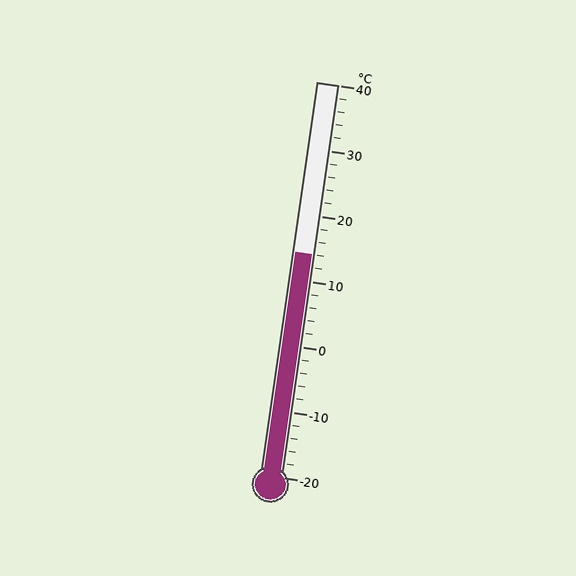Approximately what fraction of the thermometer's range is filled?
The thermometer is filled to approximately 55% of its range.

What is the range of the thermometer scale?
The thermometer scale ranges from -20°C to 40°C.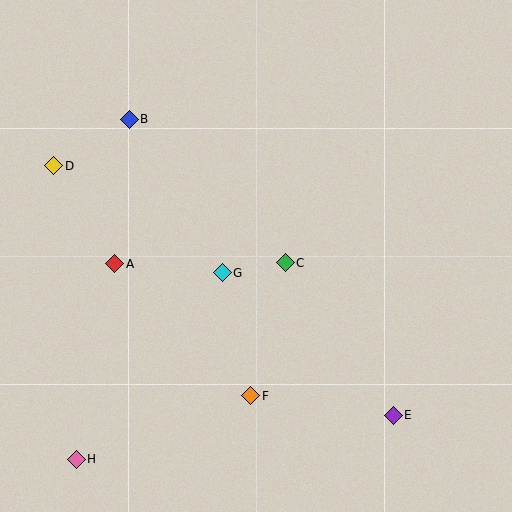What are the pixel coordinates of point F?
Point F is at (251, 396).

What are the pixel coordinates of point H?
Point H is at (76, 459).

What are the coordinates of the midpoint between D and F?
The midpoint between D and F is at (152, 281).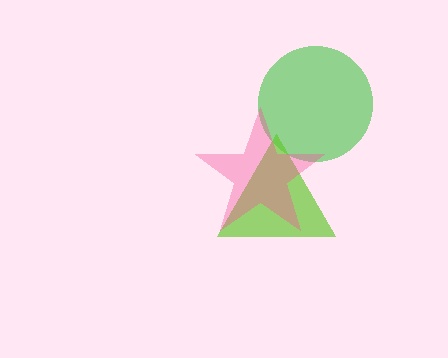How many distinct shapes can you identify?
There are 3 distinct shapes: a green circle, a lime triangle, a pink star.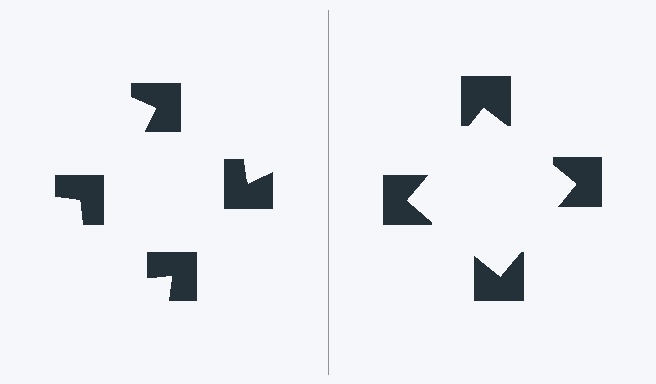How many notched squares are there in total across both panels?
8 — 4 on each side.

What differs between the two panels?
The notched squares are positioned identically on both sides; only the wedge orientations differ. On the right they align to a square; on the left they are misaligned.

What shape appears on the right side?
An illusory square.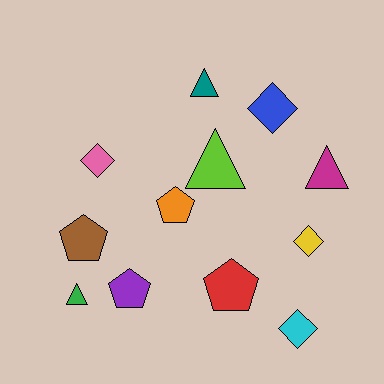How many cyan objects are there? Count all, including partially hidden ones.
There is 1 cyan object.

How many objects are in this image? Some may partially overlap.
There are 12 objects.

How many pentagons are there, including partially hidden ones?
There are 4 pentagons.